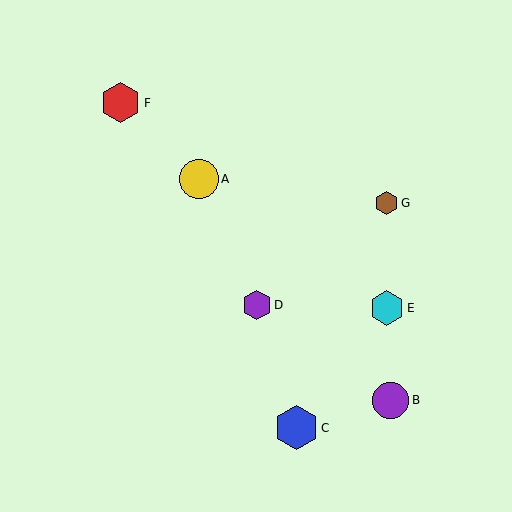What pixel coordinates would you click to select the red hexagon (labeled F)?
Click at (120, 103) to select the red hexagon F.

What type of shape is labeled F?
Shape F is a red hexagon.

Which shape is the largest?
The blue hexagon (labeled C) is the largest.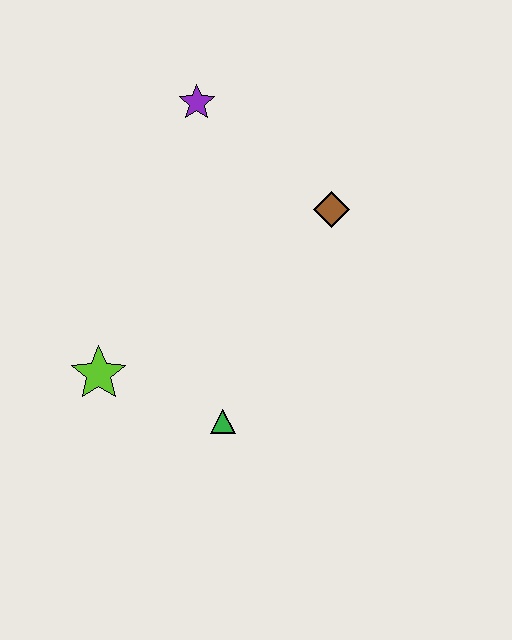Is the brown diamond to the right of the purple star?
Yes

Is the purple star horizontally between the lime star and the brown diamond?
Yes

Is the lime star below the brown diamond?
Yes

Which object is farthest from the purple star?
The green triangle is farthest from the purple star.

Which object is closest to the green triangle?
The lime star is closest to the green triangle.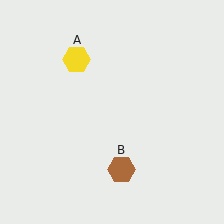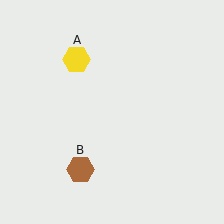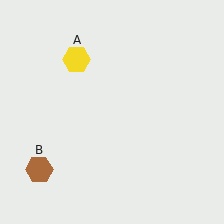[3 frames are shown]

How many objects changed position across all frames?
1 object changed position: brown hexagon (object B).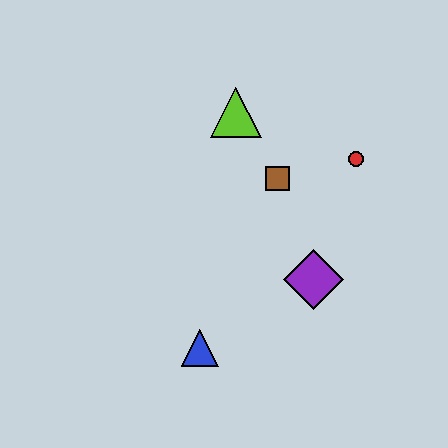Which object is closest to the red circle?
The brown square is closest to the red circle.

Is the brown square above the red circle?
No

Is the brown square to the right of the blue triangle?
Yes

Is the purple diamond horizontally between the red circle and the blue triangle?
Yes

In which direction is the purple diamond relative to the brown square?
The purple diamond is below the brown square.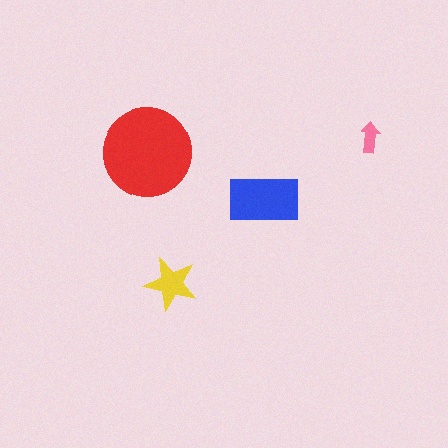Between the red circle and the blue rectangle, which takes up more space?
The red circle.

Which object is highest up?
The pink arrow is topmost.